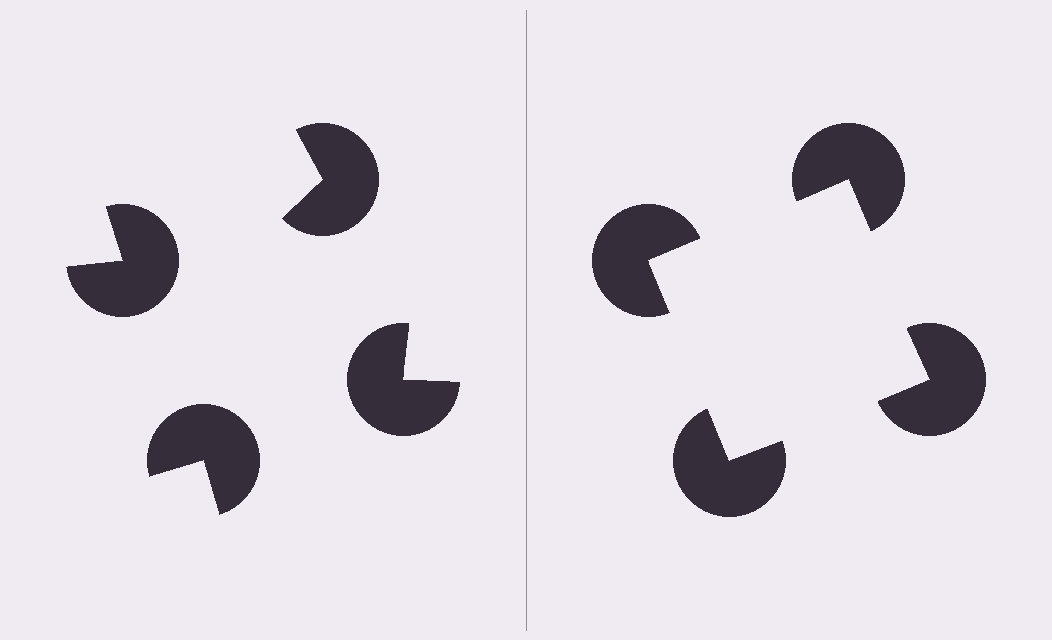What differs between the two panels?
The pac-man discs are positioned identically on both sides; only the wedge orientations differ. On the right they align to a square; on the left they are misaligned.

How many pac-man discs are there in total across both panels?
8 — 4 on each side.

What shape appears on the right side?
An illusory square.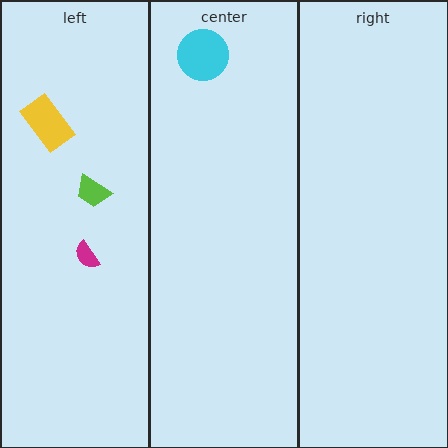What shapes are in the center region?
The cyan circle.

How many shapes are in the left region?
3.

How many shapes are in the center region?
1.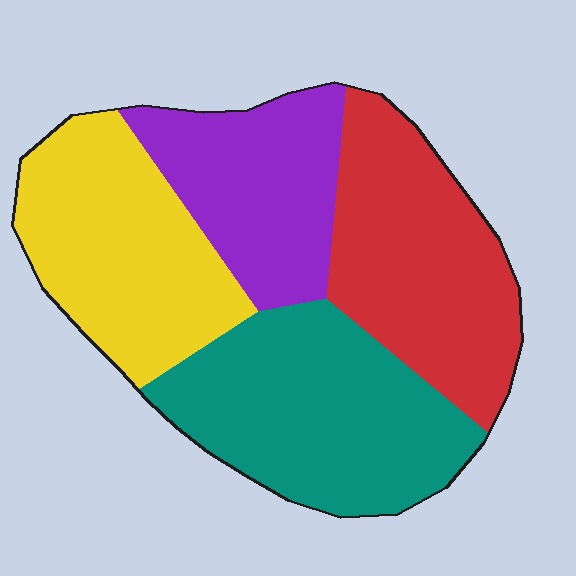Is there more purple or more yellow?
Yellow.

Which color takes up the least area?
Purple, at roughly 20%.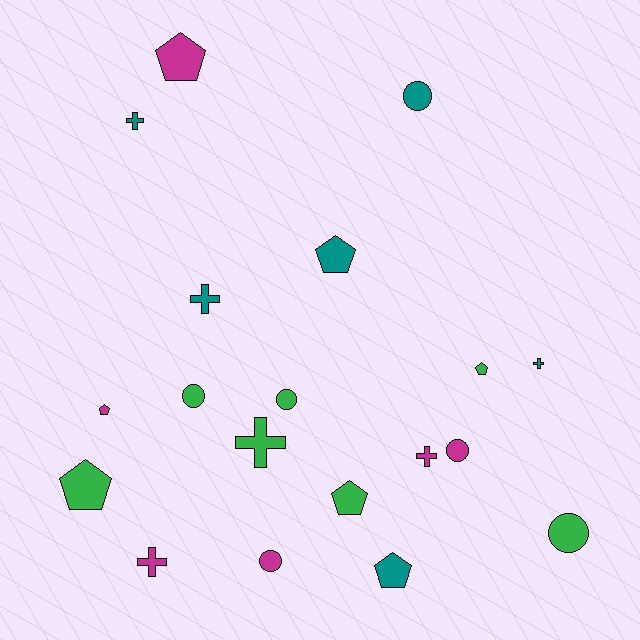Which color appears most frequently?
Green, with 7 objects.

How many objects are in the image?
There are 19 objects.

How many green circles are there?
There are 3 green circles.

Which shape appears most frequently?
Pentagon, with 7 objects.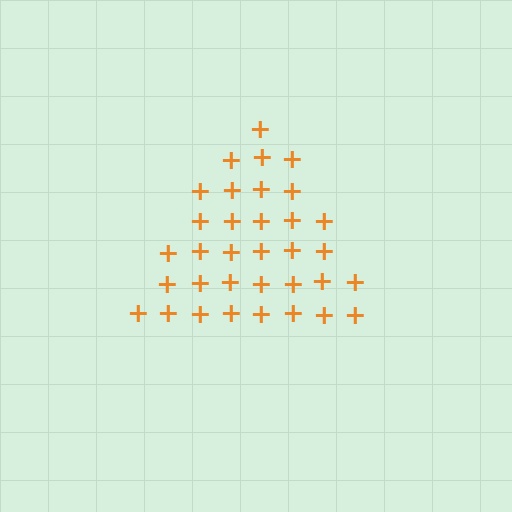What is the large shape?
The large shape is a triangle.